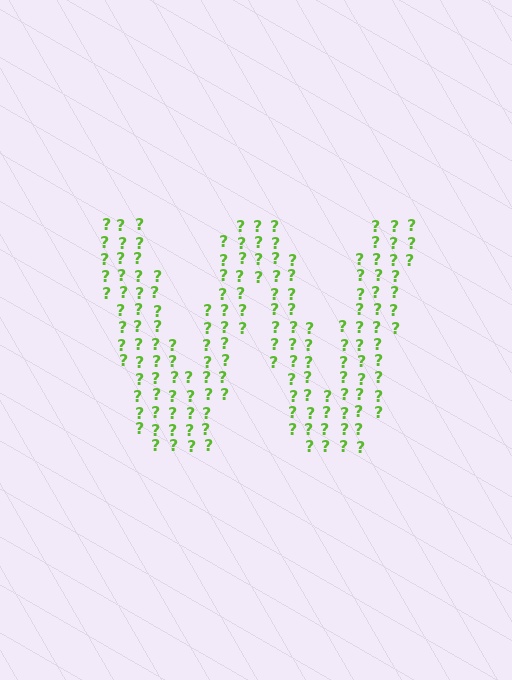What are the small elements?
The small elements are question marks.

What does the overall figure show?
The overall figure shows the letter W.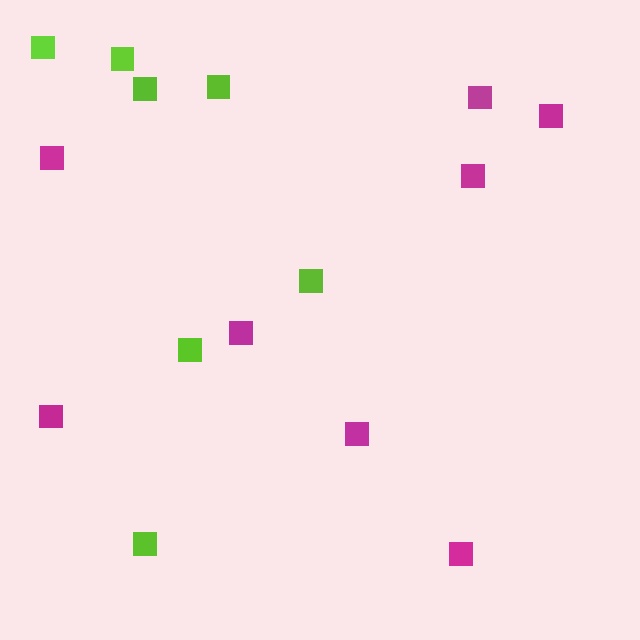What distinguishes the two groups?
There are 2 groups: one group of lime squares (7) and one group of magenta squares (8).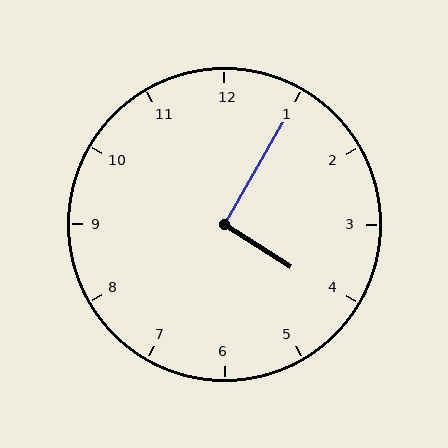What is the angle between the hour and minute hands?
Approximately 92 degrees.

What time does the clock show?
4:05.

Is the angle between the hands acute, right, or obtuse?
It is right.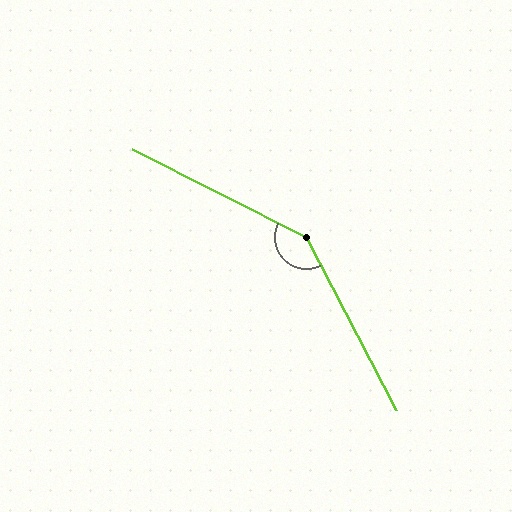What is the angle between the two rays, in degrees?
Approximately 144 degrees.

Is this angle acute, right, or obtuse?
It is obtuse.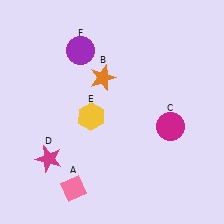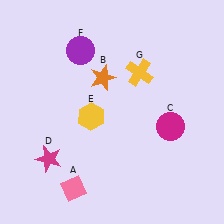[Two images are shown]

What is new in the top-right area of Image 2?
A yellow cross (G) was added in the top-right area of Image 2.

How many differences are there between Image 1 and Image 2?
There is 1 difference between the two images.